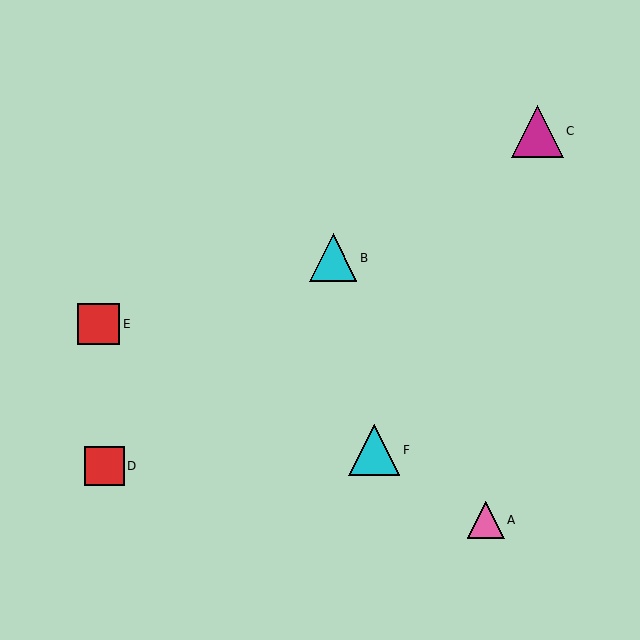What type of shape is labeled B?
Shape B is a cyan triangle.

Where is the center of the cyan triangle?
The center of the cyan triangle is at (333, 258).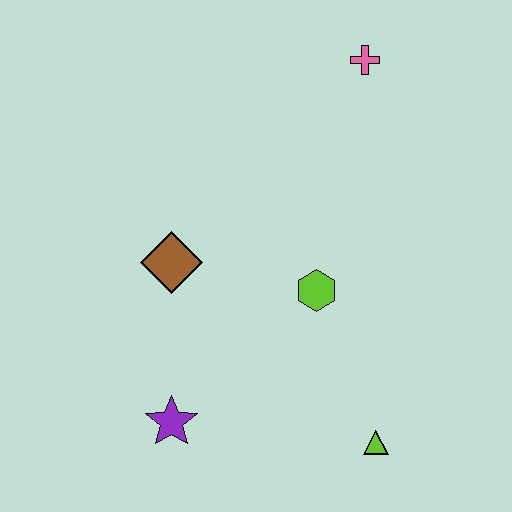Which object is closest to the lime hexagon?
The brown diamond is closest to the lime hexagon.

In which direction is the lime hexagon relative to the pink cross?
The lime hexagon is below the pink cross.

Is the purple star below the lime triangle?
No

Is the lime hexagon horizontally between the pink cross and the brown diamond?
Yes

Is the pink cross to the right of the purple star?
Yes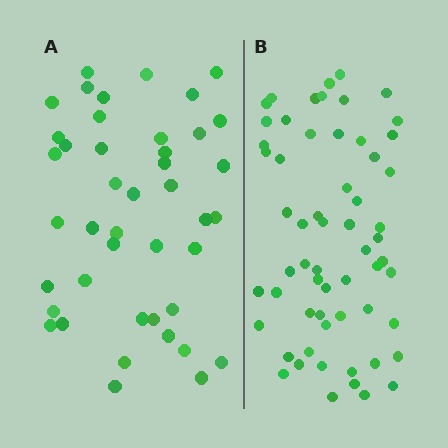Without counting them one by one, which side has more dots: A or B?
Region B (the right region) has more dots.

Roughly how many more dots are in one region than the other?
Region B has approximately 15 more dots than region A.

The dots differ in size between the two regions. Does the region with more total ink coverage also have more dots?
No. Region A has more total ink coverage because its dots are larger, but region B actually contains more individual dots. Total area can be misleading — the number of items is what matters here.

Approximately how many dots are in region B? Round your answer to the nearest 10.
About 60 dots.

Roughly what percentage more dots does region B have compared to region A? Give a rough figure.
About 40% more.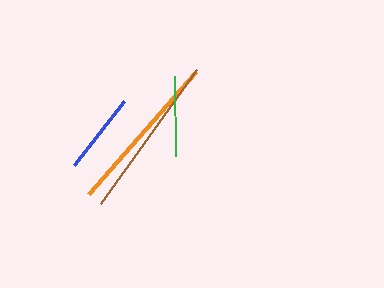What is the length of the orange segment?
The orange segment is approximately 162 pixels long.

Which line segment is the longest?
The brown line is the longest at approximately 165 pixels.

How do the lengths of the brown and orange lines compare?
The brown and orange lines are approximately the same length.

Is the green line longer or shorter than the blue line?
The blue line is longer than the green line.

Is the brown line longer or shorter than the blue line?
The brown line is longer than the blue line.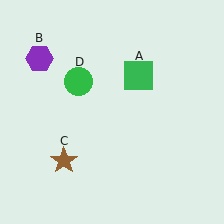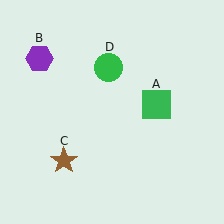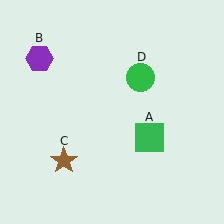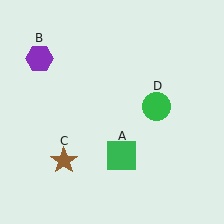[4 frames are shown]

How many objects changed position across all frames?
2 objects changed position: green square (object A), green circle (object D).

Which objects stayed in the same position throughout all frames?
Purple hexagon (object B) and brown star (object C) remained stationary.